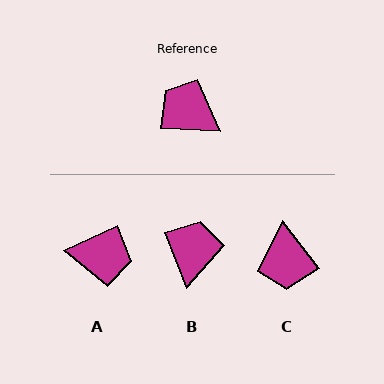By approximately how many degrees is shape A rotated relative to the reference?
Approximately 153 degrees clockwise.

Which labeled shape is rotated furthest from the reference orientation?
A, about 153 degrees away.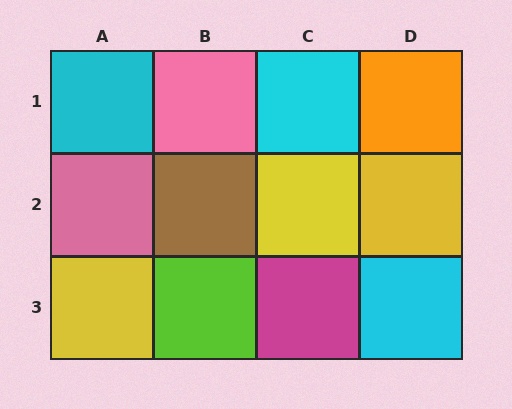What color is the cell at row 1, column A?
Cyan.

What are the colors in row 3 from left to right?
Yellow, lime, magenta, cyan.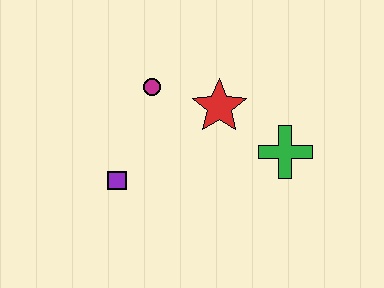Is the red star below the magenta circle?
Yes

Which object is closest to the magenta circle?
The red star is closest to the magenta circle.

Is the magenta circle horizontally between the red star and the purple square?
Yes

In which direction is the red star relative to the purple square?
The red star is to the right of the purple square.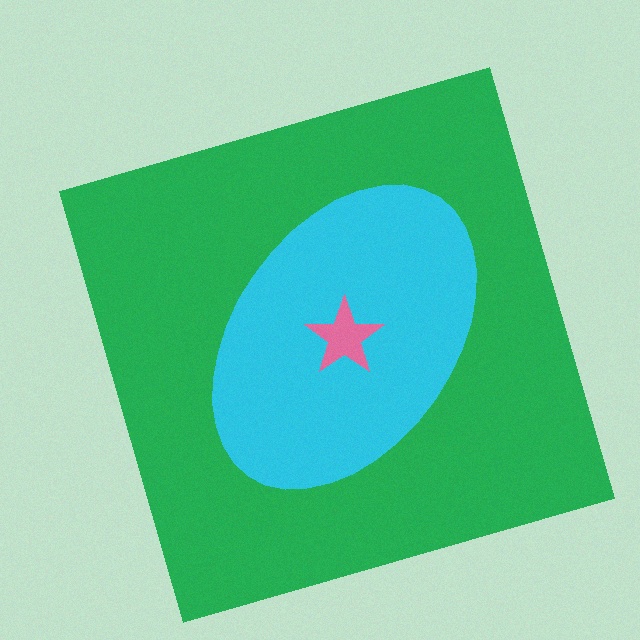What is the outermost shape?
The green square.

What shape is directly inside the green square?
The cyan ellipse.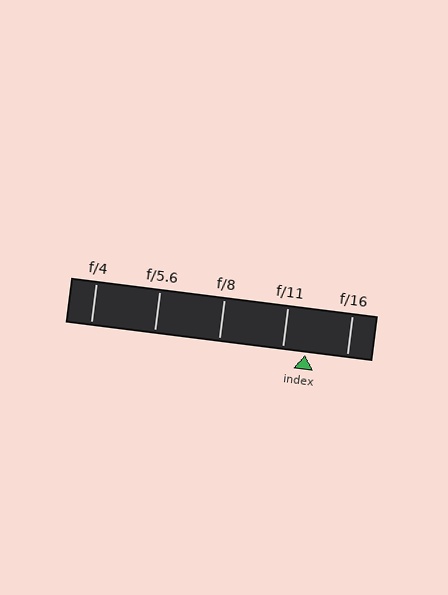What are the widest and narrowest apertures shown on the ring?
The widest aperture shown is f/4 and the narrowest is f/16.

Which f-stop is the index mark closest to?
The index mark is closest to f/11.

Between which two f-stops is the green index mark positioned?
The index mark is between f/11 and f/16.